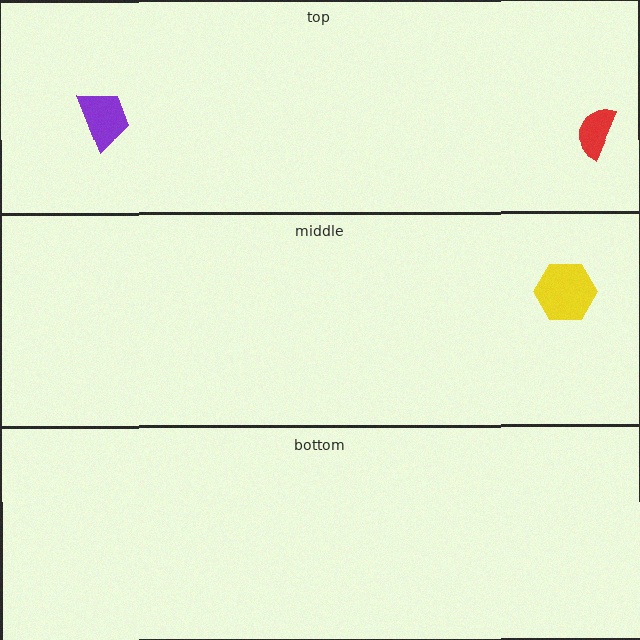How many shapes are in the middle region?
1.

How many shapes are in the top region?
2.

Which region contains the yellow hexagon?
The middle region.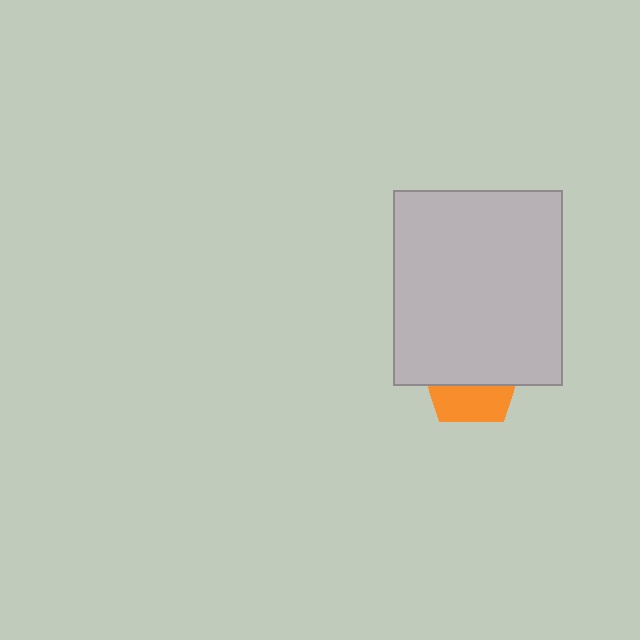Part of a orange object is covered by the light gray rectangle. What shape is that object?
It is a pentagon.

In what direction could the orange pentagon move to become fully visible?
The orange pentagon could move down. That would shift it out from behind the light gray rectangle entirely.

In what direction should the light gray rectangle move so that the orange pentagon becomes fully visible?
The light gray rectangle should move up. That is the shortest direction to clear the overlap and leave the orange pentagon fully visible.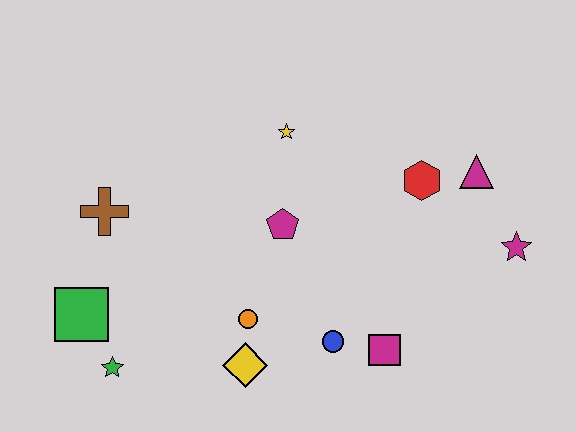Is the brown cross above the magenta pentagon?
Yes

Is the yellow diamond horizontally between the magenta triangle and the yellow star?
No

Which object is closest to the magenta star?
The magenta triangle is closest to the magenta star.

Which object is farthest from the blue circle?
The brown cross is farthest from the blue circle.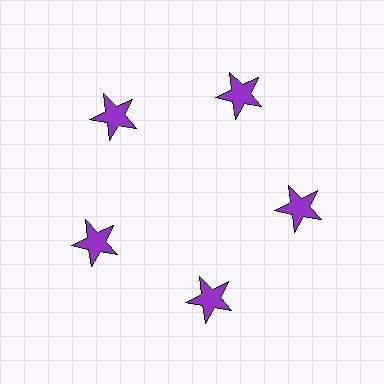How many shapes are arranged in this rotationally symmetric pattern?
There are 5 shapes, arranged in 5 groups of 1.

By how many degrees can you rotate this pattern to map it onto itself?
The pattern maps onto itself every 72 degrees of rotation.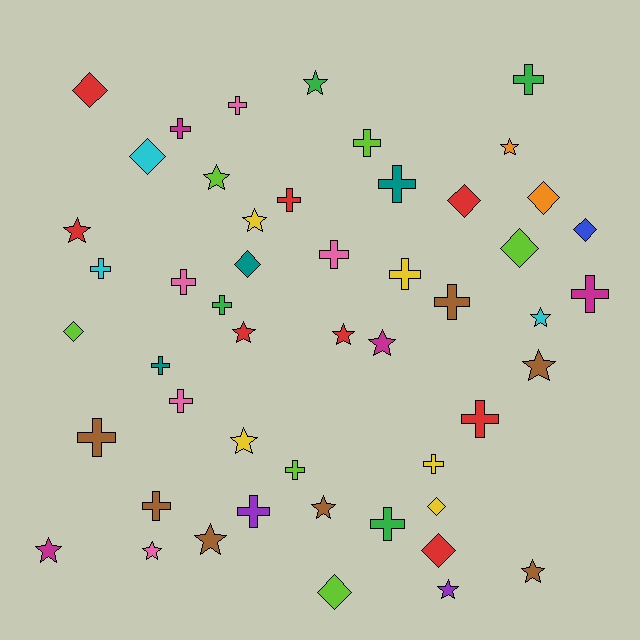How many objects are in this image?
There are 50 objects.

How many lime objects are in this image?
There are 6 lime objects.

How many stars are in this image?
There are 17 stars.